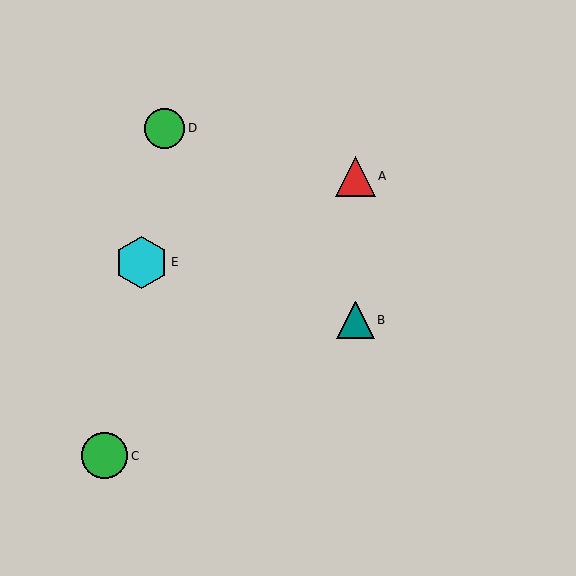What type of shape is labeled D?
Shape D is a green circle.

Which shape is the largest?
The cyan hexagon (labeled E) is the largest.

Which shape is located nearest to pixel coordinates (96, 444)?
The green circle (labeled C) at (105, 456) is nearest to that location.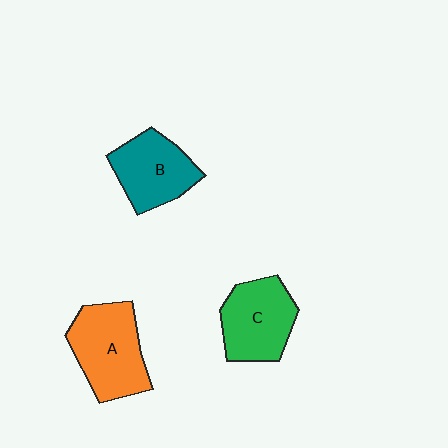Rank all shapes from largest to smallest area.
From largest to smallest: A (orange), C (green), B (teal).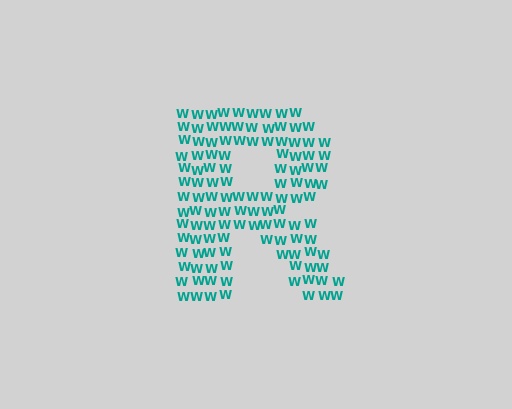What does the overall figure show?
The overall figure shows the letter R.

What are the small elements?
The small elements are letter W's.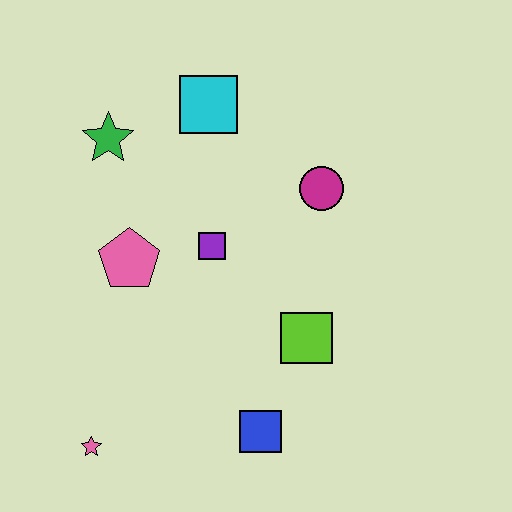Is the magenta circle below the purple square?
No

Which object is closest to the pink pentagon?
The purple square is closest to the pink pentagon.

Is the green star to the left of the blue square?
Yes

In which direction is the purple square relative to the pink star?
The purple square is above the pink star.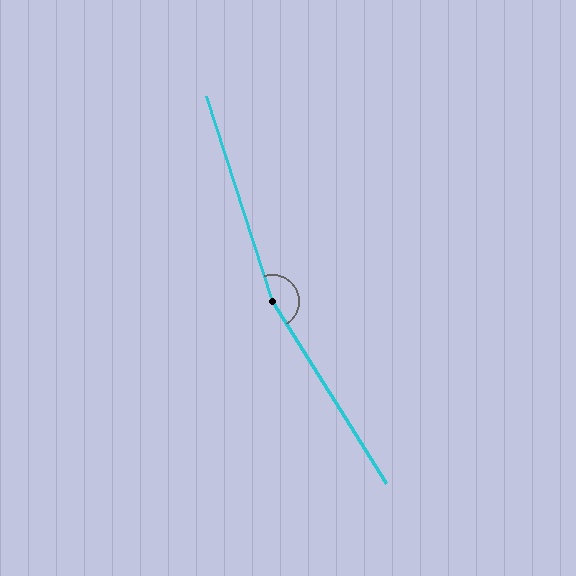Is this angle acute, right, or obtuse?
It is obtuse.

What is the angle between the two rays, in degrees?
Approximately 166 degrees.